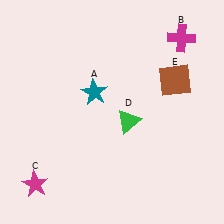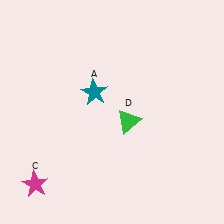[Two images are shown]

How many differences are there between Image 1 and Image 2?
There are 2 differences between the two images.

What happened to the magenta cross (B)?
The magenta cross (B) was removed in Image 2. It was in the top-right area of Image 1.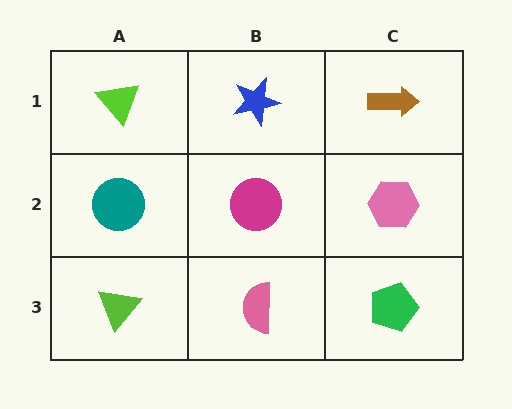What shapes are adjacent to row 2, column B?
A blue star (row 1, column B), a pink semicircle (row 3, column B), a teal circle (row 2, column A), a pink hexagon (row 2, column C).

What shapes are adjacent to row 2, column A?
A lime triangle (row 1, column A), a lime triangle (row 3, column A), a magenta circle (row 2, column B).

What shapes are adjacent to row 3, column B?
A magenta circle (row 2, column B), a lime triangle (row 3, column A), a green pentagon (row 3, column C).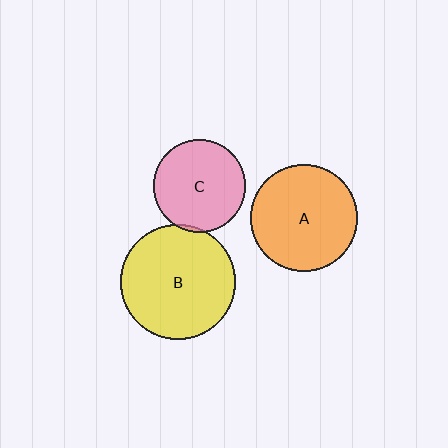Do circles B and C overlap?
Yes.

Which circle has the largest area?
Circle B (yellow).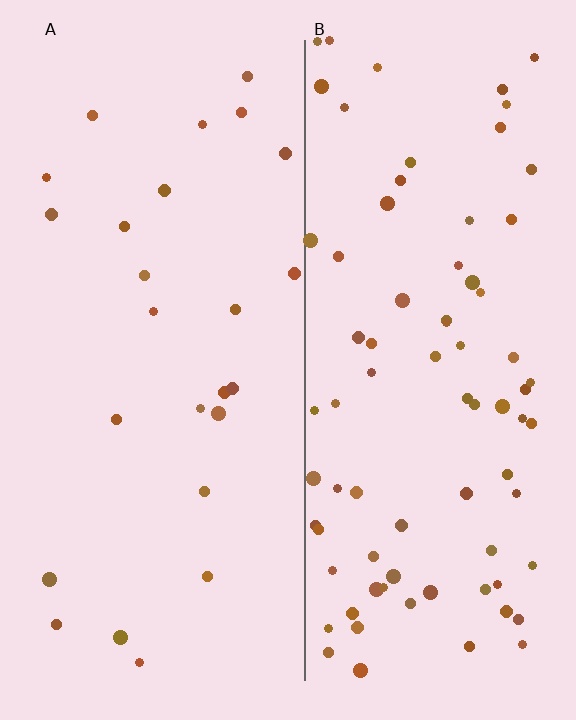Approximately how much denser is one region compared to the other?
Approximately 3.2× — region B over region A.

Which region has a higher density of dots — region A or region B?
B (the right).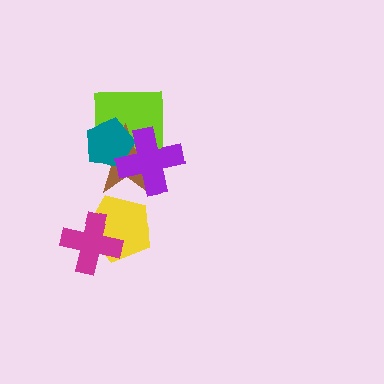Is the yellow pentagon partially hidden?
Yes, it is partially covered by another shape.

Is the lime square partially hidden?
Yes, it is partially covered by another shape.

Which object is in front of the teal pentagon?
The purple cross is in front of the teal pentagon.